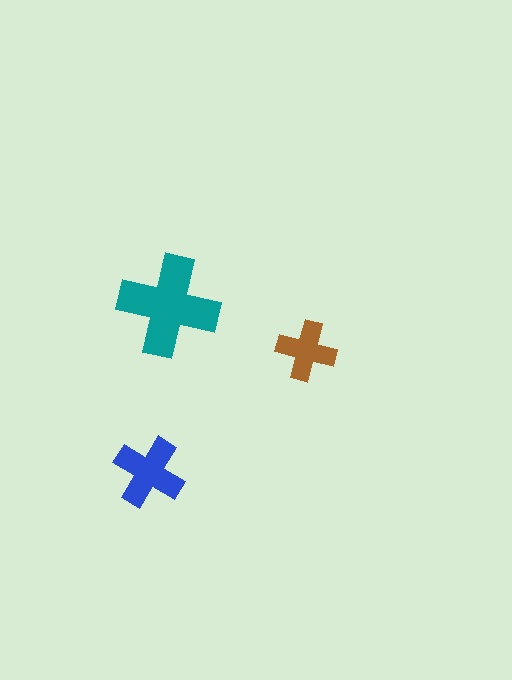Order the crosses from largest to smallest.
the teal one, the blue one, the brown one.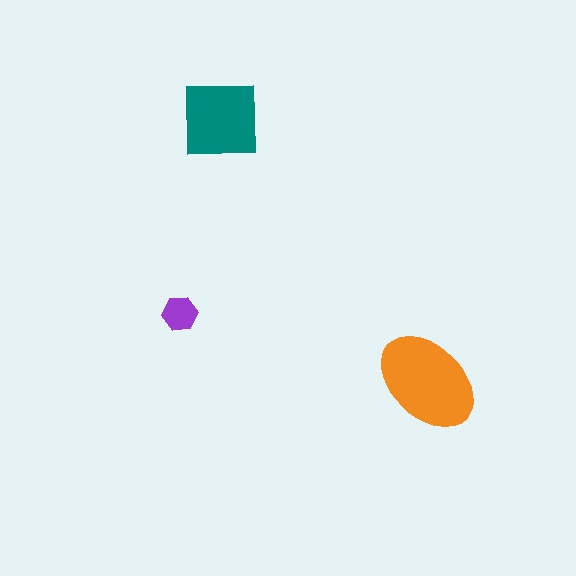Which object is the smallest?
The purple hexagon.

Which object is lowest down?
The orange ellipse is bottommost.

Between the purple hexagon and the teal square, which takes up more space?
The teal square.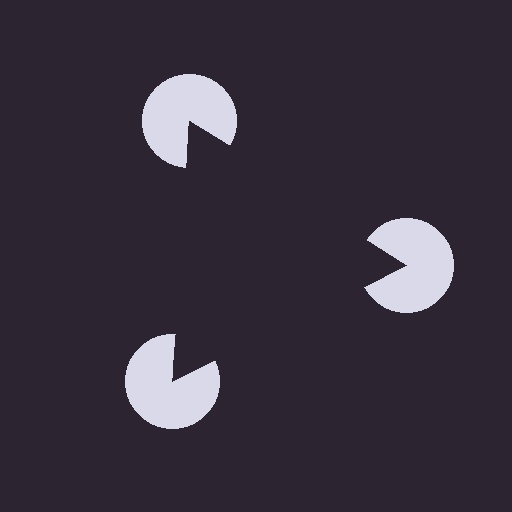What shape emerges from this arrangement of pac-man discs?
An illusory triangle — its edges are inferred from the aligned wedge cuts in the pac-man discs, not physically drawn.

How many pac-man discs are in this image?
There are 3 — one at each vertex of the illusory triangle.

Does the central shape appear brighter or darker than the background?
It typically appears slightly darker than the background, even though no actual brightness change is drawn.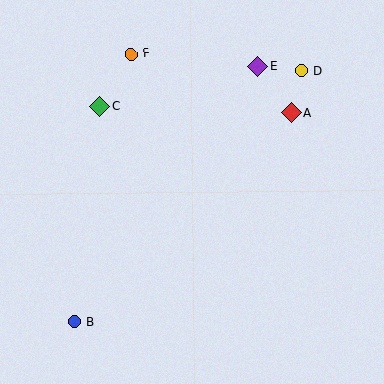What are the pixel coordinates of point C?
Point C is at (100, 106).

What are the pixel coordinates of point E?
Point E is at (257, 66).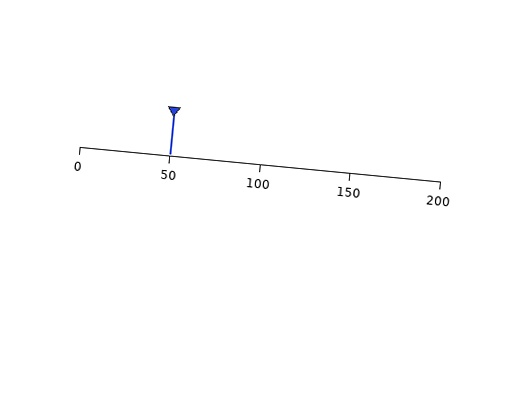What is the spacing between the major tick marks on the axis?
The major ticks are spaced 50 apart.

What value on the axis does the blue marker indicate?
The marker indicates approximately 50.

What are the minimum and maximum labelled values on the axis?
The axis runs from 0 to 200.